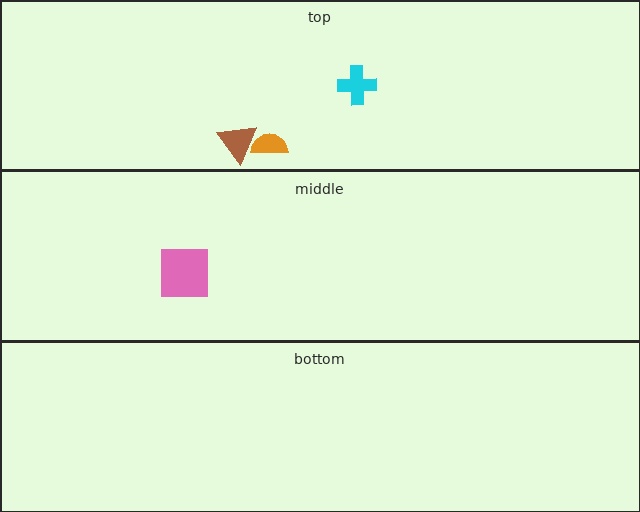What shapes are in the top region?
The cyan cross, the brown triangle, the orange semicircle.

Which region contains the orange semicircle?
The top region.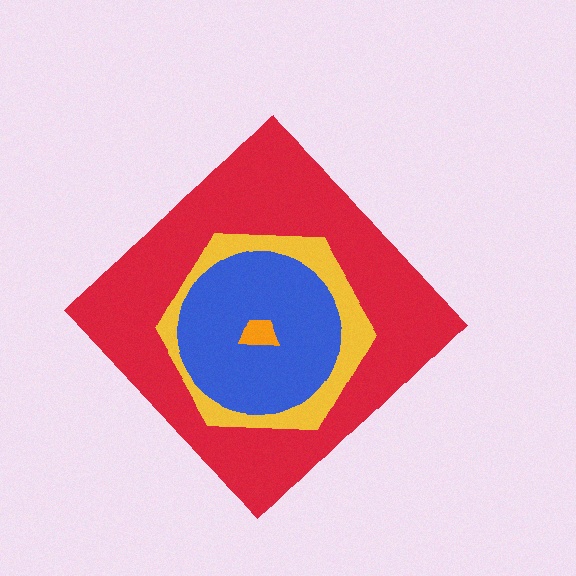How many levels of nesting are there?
4.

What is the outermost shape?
The red diamond.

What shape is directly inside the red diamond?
The yellow hexagon.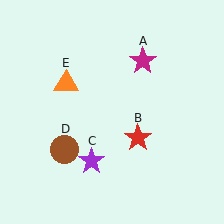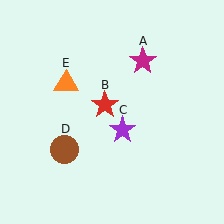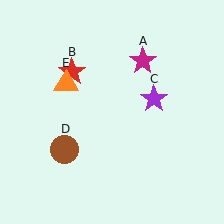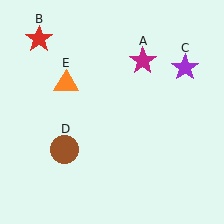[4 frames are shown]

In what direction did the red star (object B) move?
The red star (object B) moved up and to the left.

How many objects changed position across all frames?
2 objects changed position: red star (object B), purple star (object C).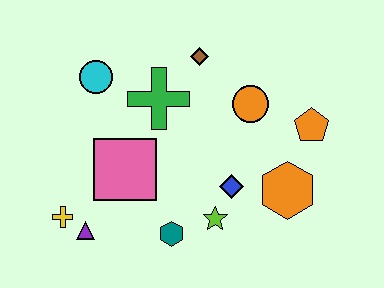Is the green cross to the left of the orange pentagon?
Yes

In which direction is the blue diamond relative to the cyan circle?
The blue diamond is to the right of the cyan circle.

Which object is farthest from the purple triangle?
The orange pentagon is farthest from the purple triangle.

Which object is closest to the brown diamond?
The green cross is closest to the brown diamond.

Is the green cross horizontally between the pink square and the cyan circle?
No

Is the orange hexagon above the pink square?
No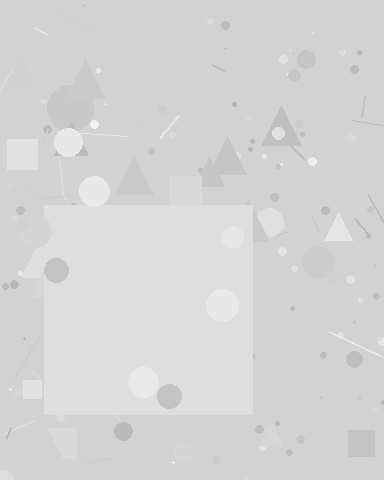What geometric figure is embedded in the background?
A square is embedded in the background.